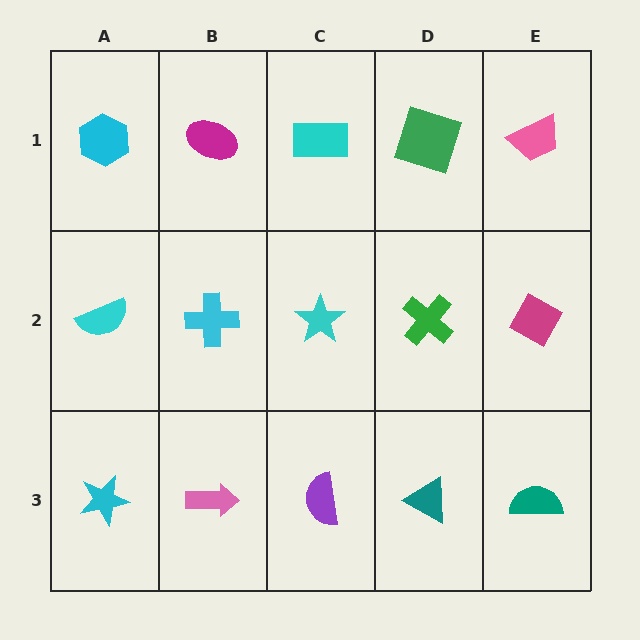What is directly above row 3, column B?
A cyan cross.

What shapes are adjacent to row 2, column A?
A cyan hexagon (row 1, column A), a cyan star (row 3, column A), a cyan cross (row 2, column B).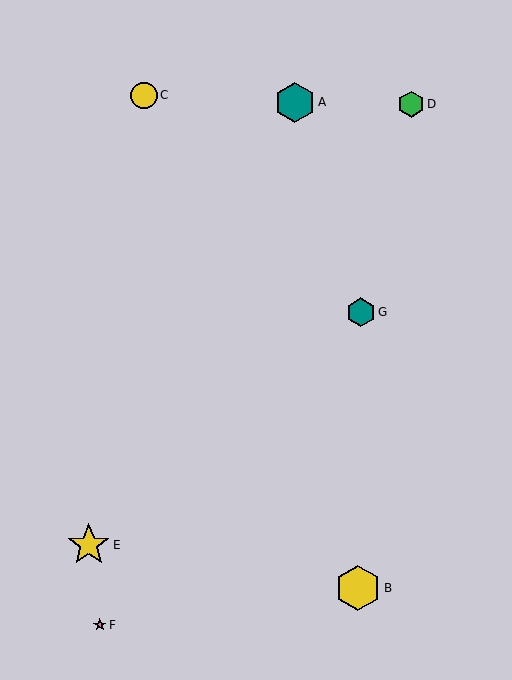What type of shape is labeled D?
Shape D is a green hexagon.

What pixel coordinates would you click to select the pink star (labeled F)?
Click at (100, 625) to select the pink star F.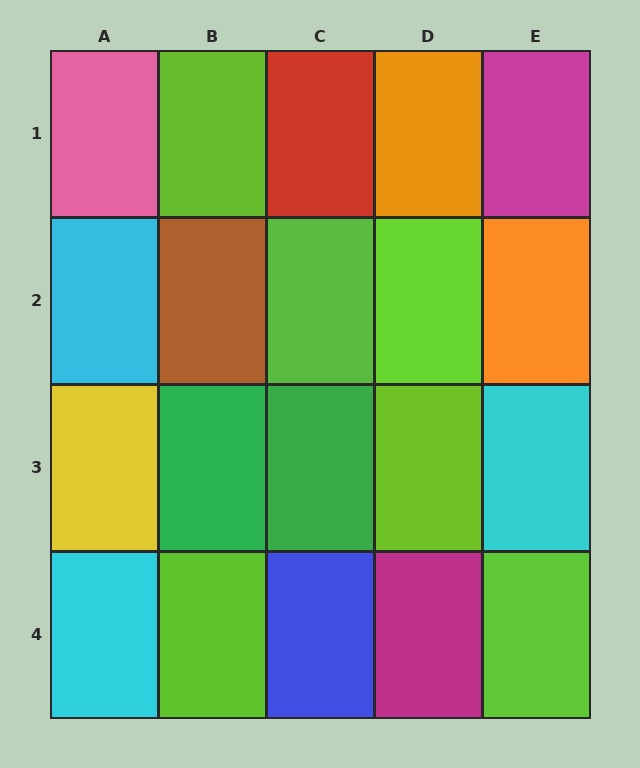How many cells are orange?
2 cells are orange.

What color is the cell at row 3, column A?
Yellow.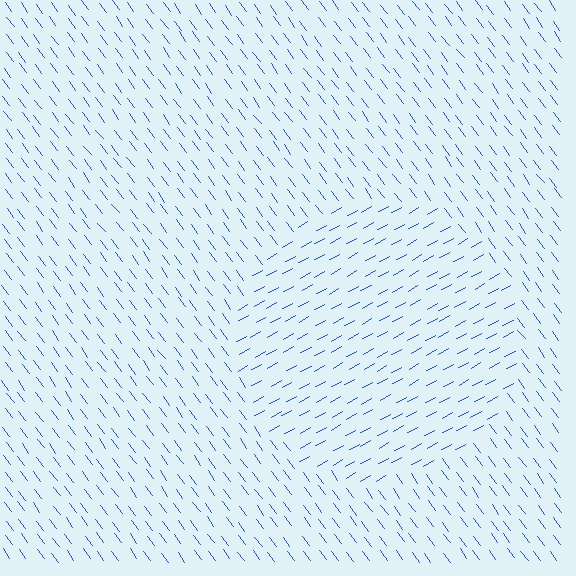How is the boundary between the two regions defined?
The boundary is defined purely by a change in line orientation (approximately 82 degrees difference). All lines are the same color and thickness.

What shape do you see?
I see a circle.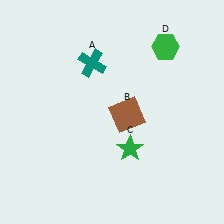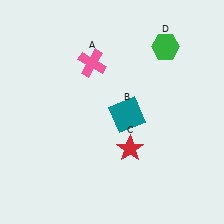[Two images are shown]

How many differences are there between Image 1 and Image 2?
There are 3 differences between the two images.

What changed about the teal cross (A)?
In Image 1, A is teal. In Image 2, it changed to pink.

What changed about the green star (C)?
In Image 1, C is green. In Image 2, it changed to red.